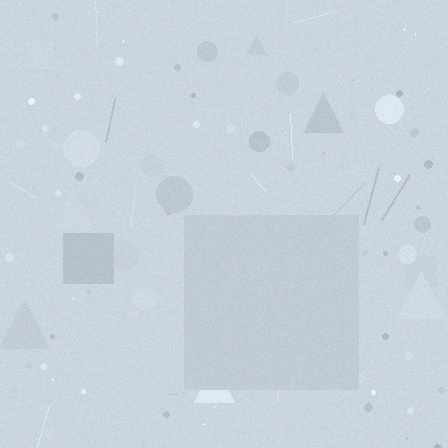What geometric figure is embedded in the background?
A square is embedded in the background.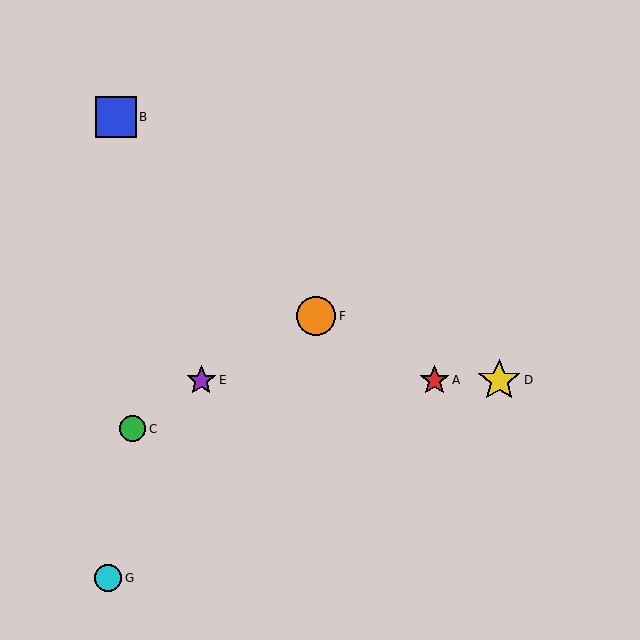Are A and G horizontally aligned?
No, A is at y≈380 and G is at y≈578.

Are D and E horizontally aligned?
Yes, both are at y≈380.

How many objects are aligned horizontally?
3 objects (A, D, E) are aligned horizontally.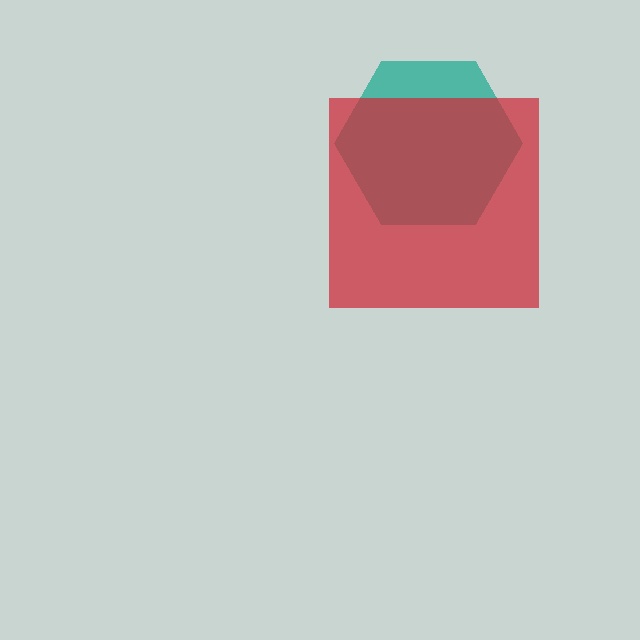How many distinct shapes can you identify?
There are 2 distinct shapes: a teal hexagon, a red square.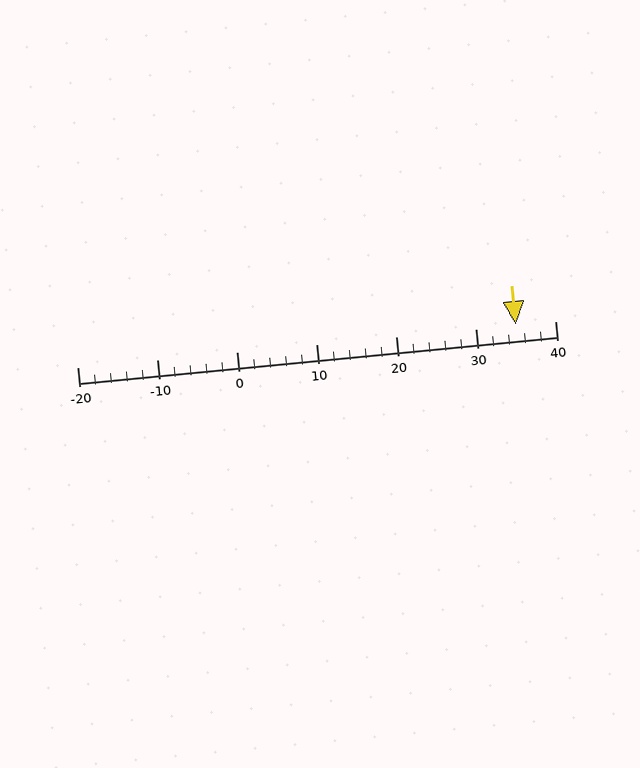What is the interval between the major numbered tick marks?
The major tick marks are spaced 10 units apart.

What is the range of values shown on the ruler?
The ruler shows values from -20 to 40.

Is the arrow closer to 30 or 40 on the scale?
The arrow is closer to 40.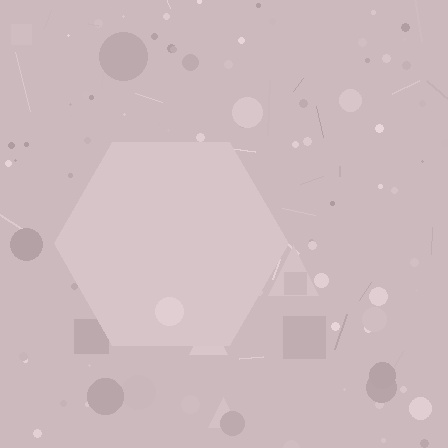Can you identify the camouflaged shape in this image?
The camouflaged shape is a hexagon.